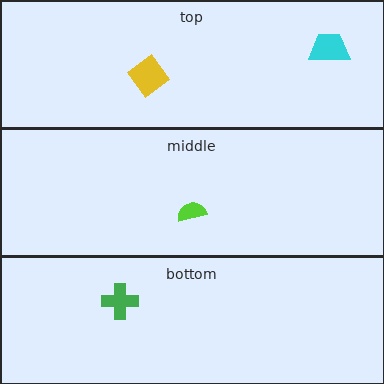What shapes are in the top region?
The yellow diamond, the cyan trapezoid.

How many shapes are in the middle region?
1.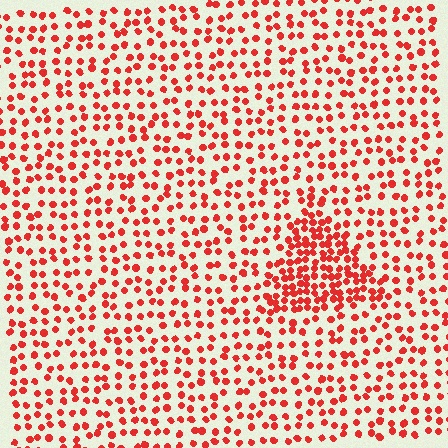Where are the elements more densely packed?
The elements are more densely packed inside the triangle boundary.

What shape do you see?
I see a triangle.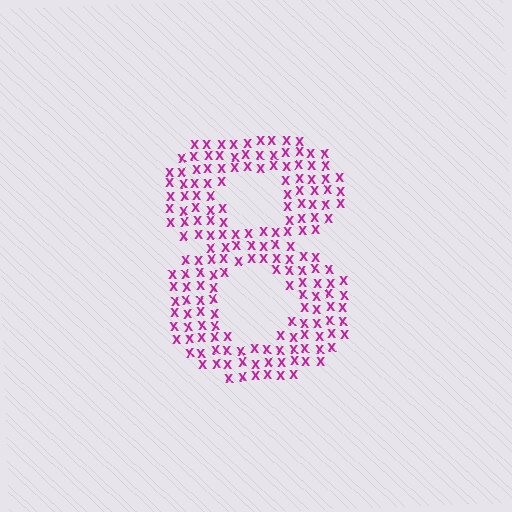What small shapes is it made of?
It is made of small letter X's.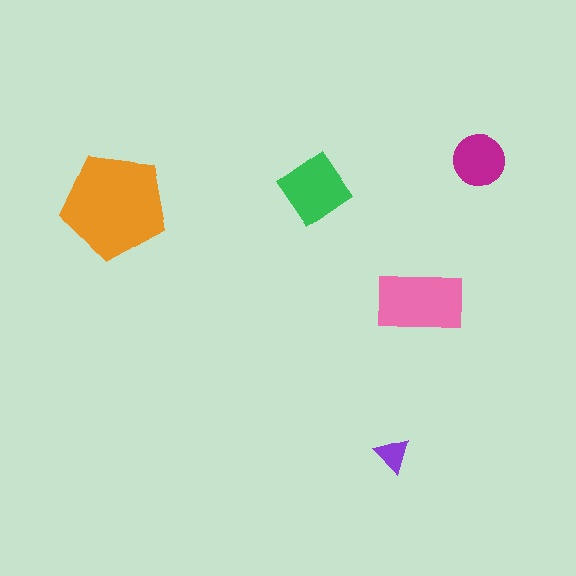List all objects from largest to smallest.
The orange pentagon, the pink rectangle, the green diamond, the magenta circle, the purple triangle.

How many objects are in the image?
There are 5 objects in the image.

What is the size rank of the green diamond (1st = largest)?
3rd.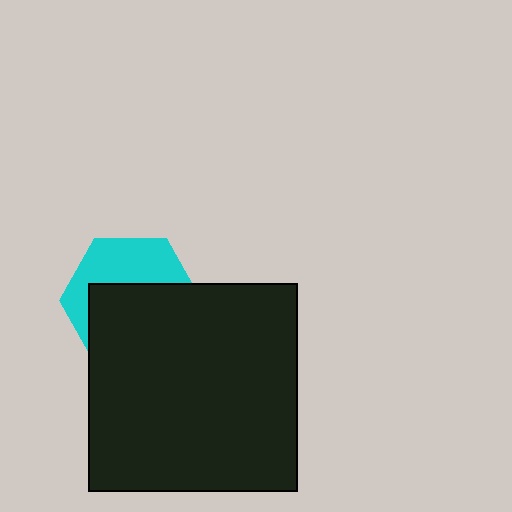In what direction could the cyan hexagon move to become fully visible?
The cyan hexagon could move up. That would shift it out from behind the black square entirely.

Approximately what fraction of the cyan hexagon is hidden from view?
Roughly 58% of the cyan hexagon is hidden behind the black square.